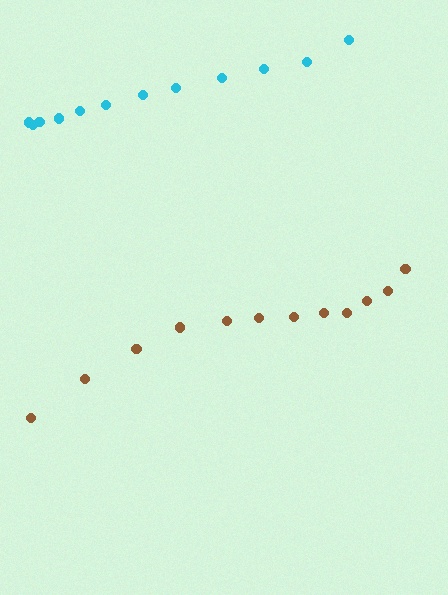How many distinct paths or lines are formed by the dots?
There are 2 distinct paths.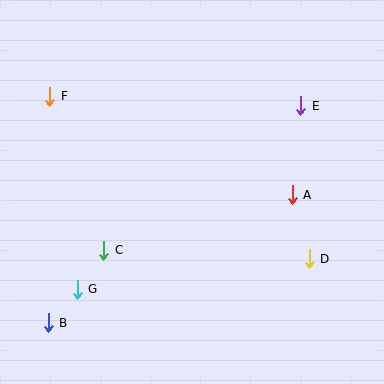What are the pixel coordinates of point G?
Point G is at (77, 289).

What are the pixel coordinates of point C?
Point C is at (104, 250).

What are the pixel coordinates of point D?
Point D is at (309, 259).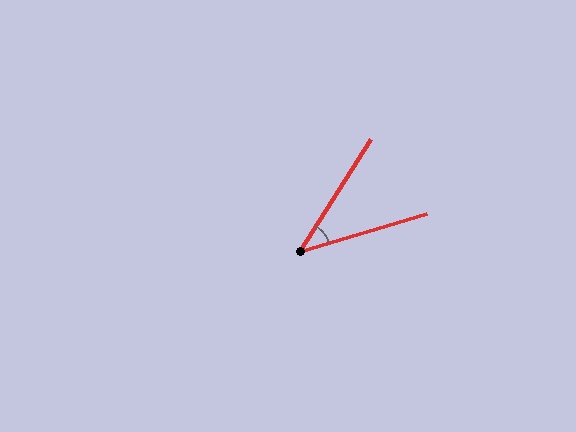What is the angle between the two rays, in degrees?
Approximately 41 degrees.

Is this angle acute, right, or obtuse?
It is acute.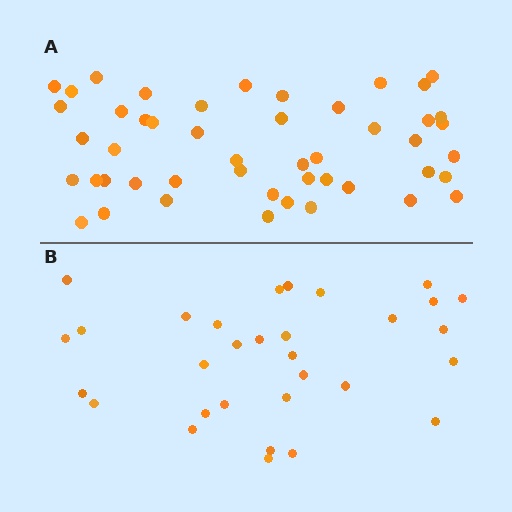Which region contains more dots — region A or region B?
Region A (the top region) has more dots.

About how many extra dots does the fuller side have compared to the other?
Region A has approximately 15 more dots than region B.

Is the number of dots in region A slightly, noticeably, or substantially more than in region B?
Region A has substantially more. The ratio is roughly 1.5 to 1.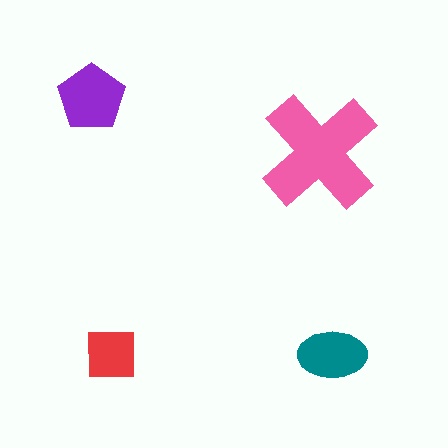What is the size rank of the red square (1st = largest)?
4th.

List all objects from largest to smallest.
The pink cross, the purple pentagon, the teal ellipse, the red square.